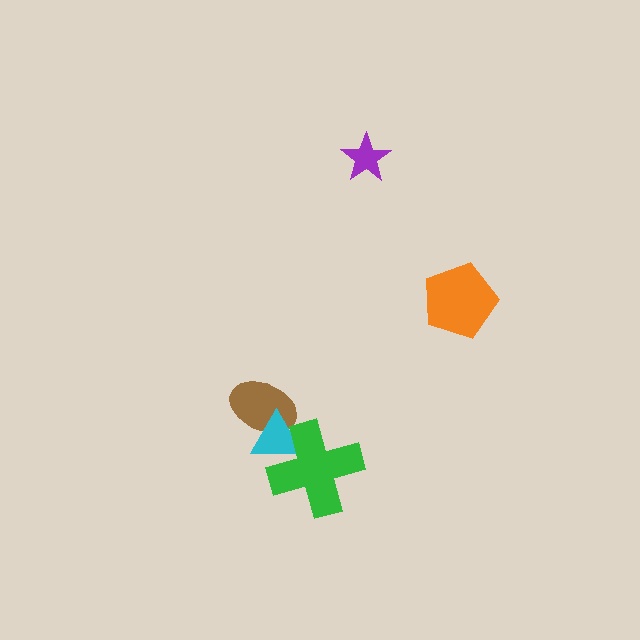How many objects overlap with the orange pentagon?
0 objects overlap with the orange pentagon.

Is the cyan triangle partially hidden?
Yes, it is partially covered by another shape.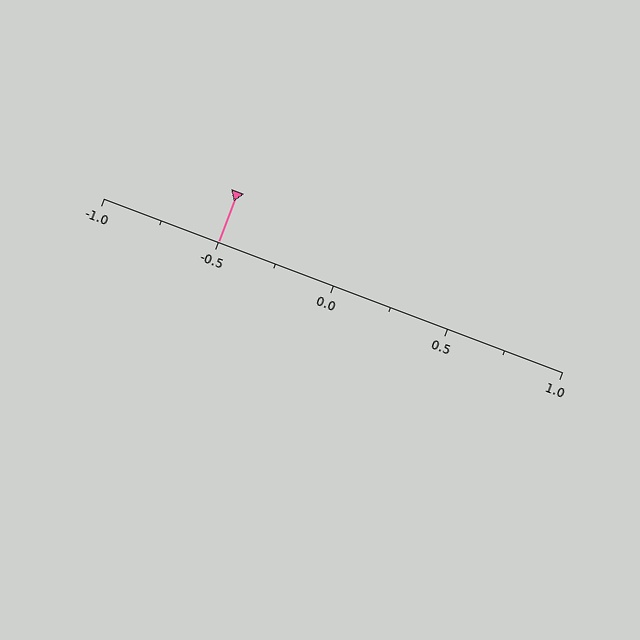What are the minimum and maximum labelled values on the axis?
The axis runs from -1.0 to 1.0.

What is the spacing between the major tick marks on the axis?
The major ticks are spaced 0.5 apart.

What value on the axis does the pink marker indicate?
The marker indicates approximately -0.5.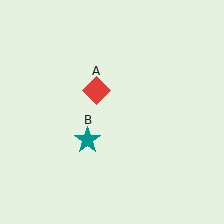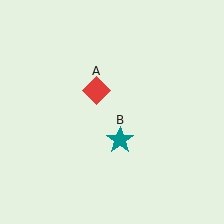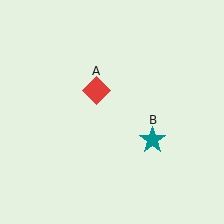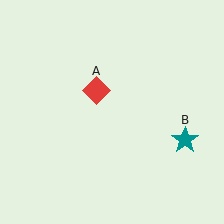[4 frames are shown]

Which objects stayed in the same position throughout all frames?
Red diamond (object A) remained stationary.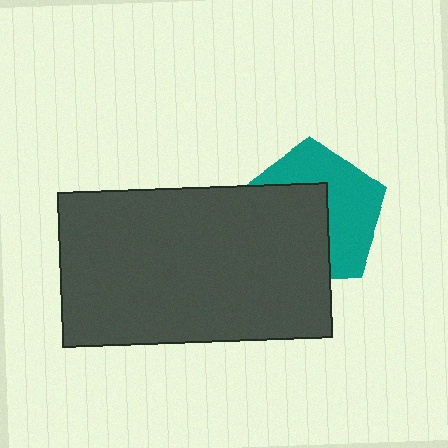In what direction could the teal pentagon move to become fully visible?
The teal pentagon could move toward the upper-right. That would shift it out from behind the dark gray rectangle entirely.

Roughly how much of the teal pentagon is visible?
About half of it is visible (roughly 49%).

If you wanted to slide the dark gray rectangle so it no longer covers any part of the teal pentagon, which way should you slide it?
Slide it toward the lower-left — that is the most direct way to separate the two shapes.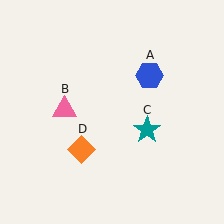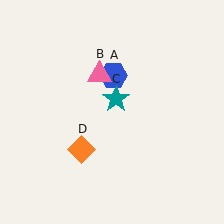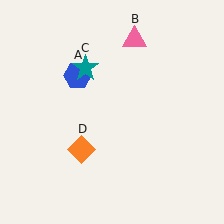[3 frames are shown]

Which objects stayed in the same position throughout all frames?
Orange diamond (object D) remained stationary.